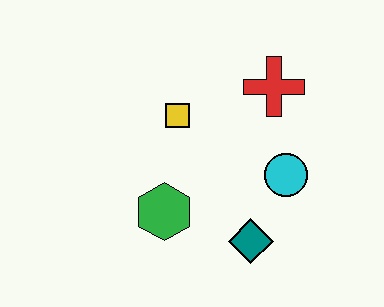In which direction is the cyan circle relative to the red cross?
The cyan circle is below the red cross.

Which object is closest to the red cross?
The cyan circle is closest to the red cross.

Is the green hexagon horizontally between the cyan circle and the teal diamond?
No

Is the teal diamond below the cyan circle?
Yes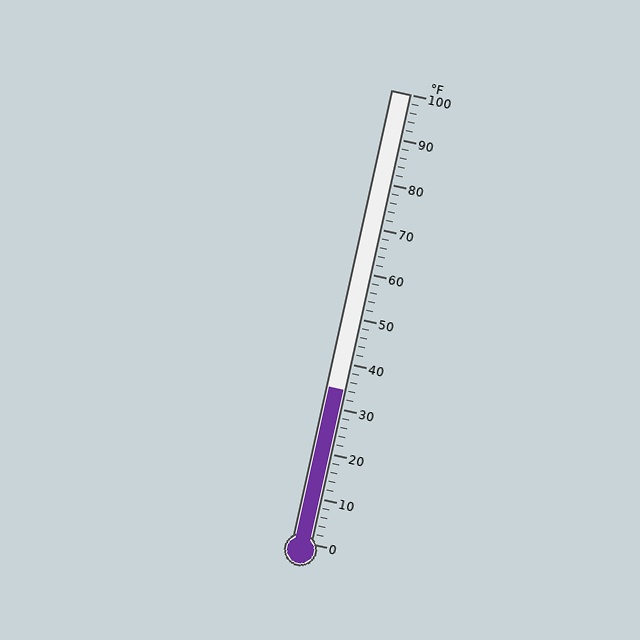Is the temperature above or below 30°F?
The temperature is above 30°F.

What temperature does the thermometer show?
The thermometer shows approximately 34°F.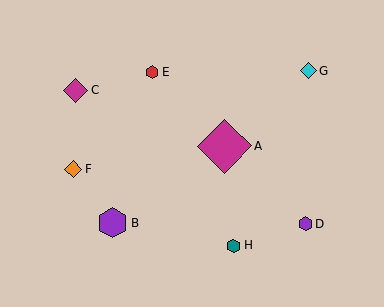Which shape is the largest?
The magenta diamond (labeled A) is the largest.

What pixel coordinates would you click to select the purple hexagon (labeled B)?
Click at (112, 223) to select the purple hexagon B.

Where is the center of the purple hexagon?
The center of the purple hexagon is at (112, 223).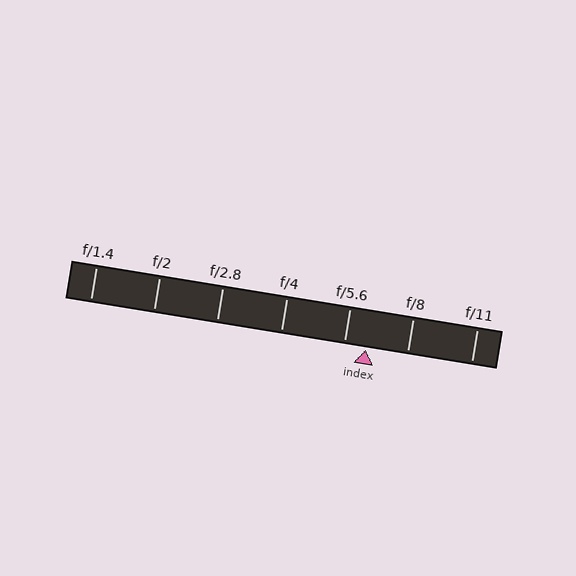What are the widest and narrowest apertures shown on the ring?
The widest aperture shown is f/1.4 and the narrowest is f/11.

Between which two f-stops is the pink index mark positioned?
The index mark is between f/5.6 and f/8.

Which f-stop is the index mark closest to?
The index mark is closest to f/5.6.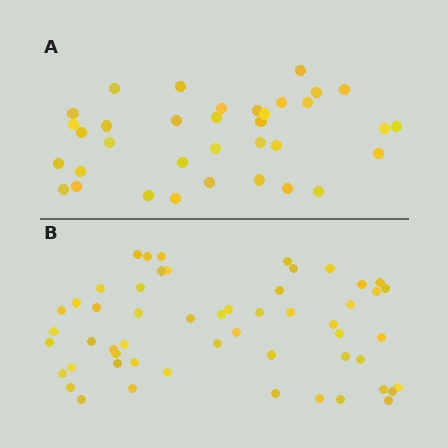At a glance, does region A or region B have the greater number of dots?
Region B (the bottom region) has more dots.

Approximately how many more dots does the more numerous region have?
Region B has approximately 20 more dots than region A.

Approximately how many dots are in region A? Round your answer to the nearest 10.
About 40 dots. (The exact count is 35, which rounds to 40.)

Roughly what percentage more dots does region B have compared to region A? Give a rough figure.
About 55% more.